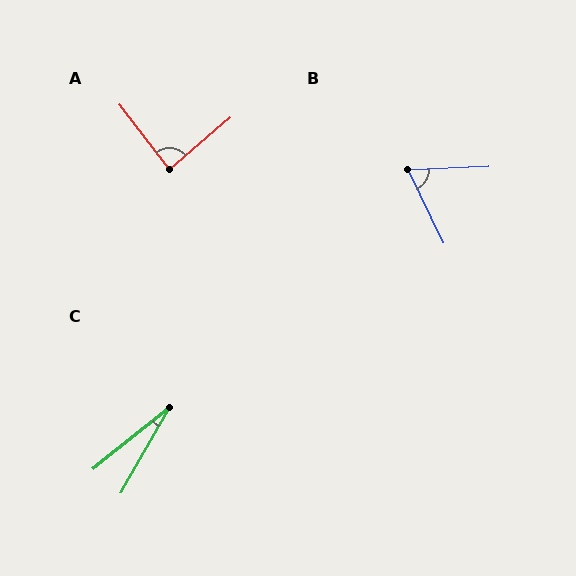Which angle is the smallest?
C, at approximately 22 degrees.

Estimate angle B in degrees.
Approximately 67 degrees.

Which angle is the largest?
A, at approximately 87 degrees.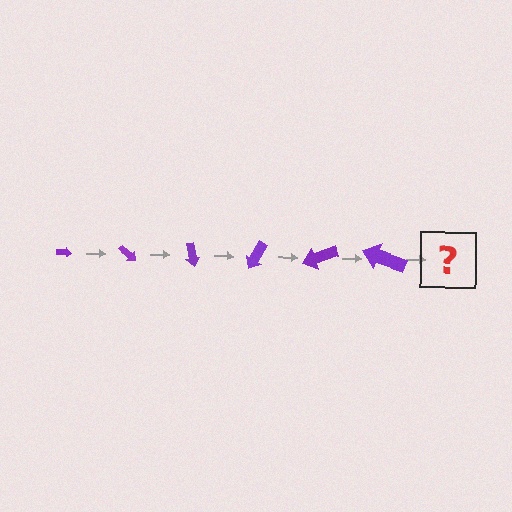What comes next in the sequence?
The next element should be an arrow, larger than the previous one and rotated 240 degrees from the start.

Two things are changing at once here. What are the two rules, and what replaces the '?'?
The two rules are that the arrow grows larger each step and it rotates 40 degrees each step. The '?' should be an arrow, larger than the previous one and rotated 240 degrees from the start.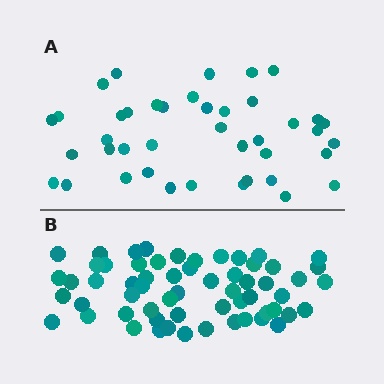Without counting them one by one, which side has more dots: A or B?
Region B (the bottom region) has more dots.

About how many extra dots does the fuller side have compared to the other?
Region B has approximately 20 more dots than region A.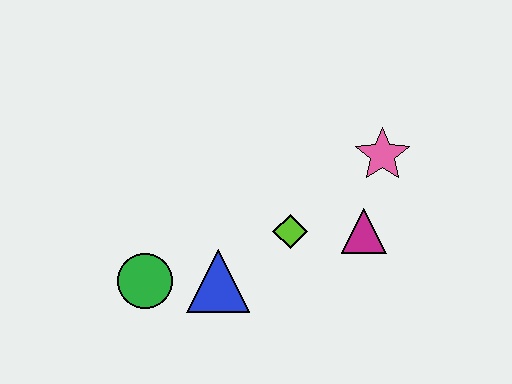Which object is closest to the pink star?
The magenta triangle is closest to the pink star.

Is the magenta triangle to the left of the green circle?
No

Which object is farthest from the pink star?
The green circle is farthest from the pink star.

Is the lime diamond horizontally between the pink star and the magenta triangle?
No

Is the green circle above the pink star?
No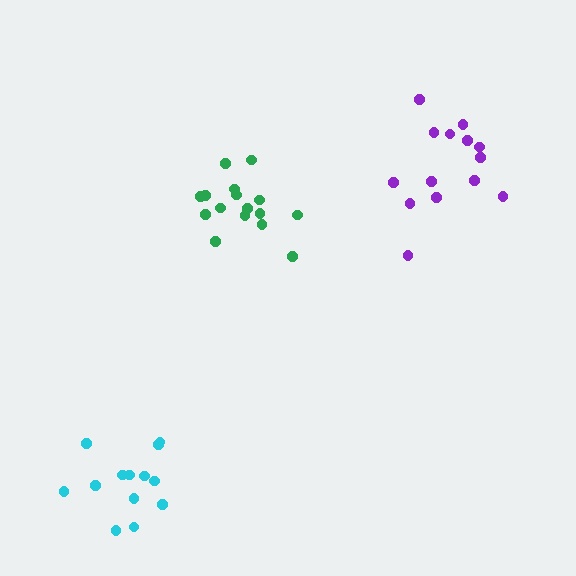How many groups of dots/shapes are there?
There are 3 groups.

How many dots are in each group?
Group 1: 16 dots, Group 2: 13 dots, Group 3: 14 dots (43 total).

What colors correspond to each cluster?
The clusters are colored: green, cyan, purple.